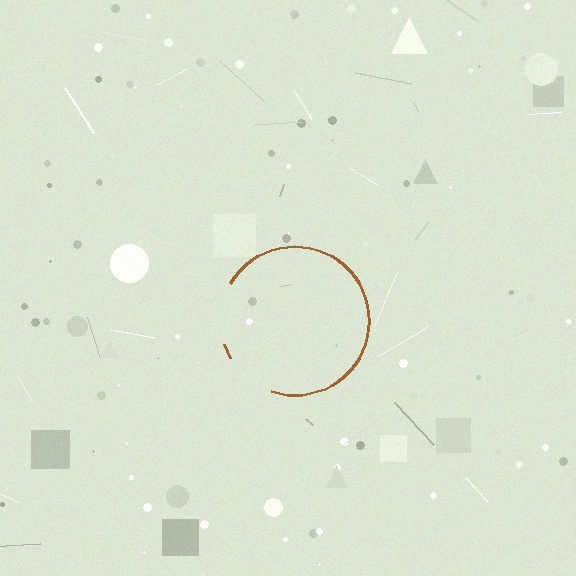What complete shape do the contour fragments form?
The contour fragments form a circle.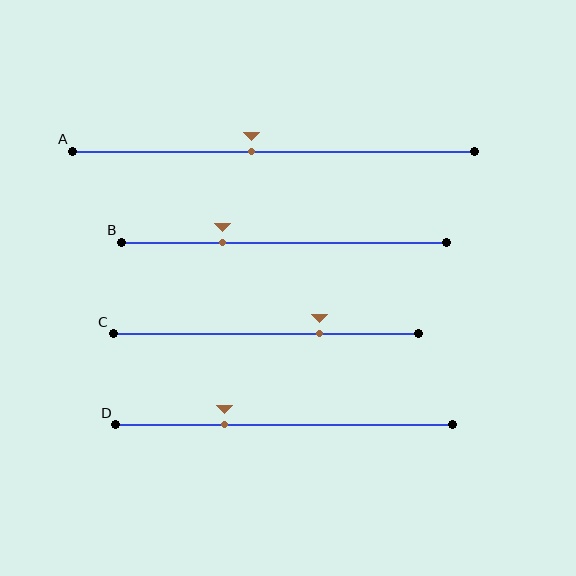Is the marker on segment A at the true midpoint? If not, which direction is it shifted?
No, the marker on segment A is shifted to the left by about 6% of the segment length.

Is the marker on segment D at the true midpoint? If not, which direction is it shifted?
No, the marker on segment D is shifted to the left by about 18% of the segment length.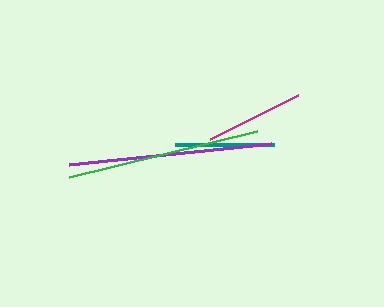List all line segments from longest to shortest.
From longest to shortest: purple, green, teal, magenta.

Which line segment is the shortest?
The magenta line is the shortest at approximately 99 pixels.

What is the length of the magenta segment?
The magenta segment is approximately 99 pixels long.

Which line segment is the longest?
The purple line is the longest at approximately 203 pixels.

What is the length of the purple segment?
The purple segment is approximately 203 pixels long.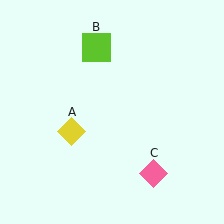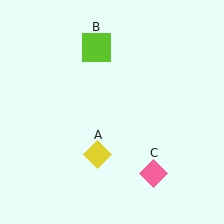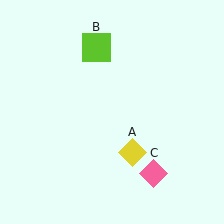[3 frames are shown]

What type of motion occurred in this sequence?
The yellow diamond (object A) rotated counterclockwise around the center of the scene.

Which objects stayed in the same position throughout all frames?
Lime square (object B) and pink diamond (object C) remained stationary.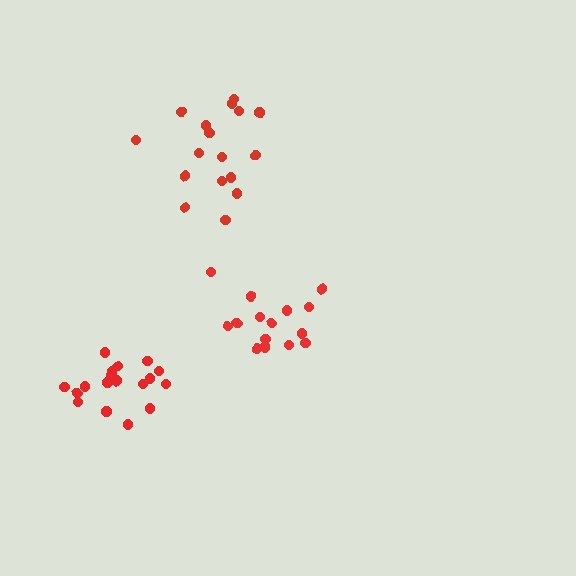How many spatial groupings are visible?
There are 3 spatial groupings.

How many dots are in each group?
Group 1: 18 dots, Group 2: 16 dots, Group 3: 17 dots (51 total).